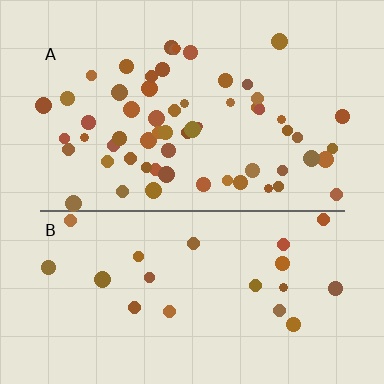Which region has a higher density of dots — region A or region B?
A (the top).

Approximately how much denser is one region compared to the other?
Approximately 2.7× — region A over region B.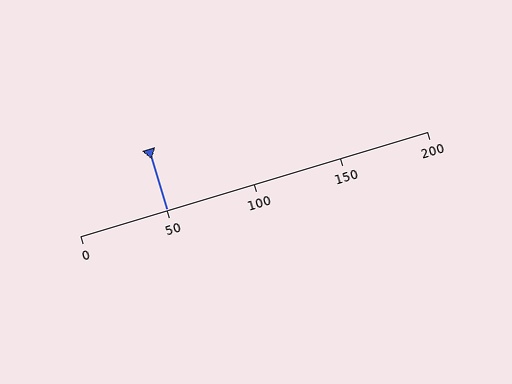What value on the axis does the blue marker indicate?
The marker indicates approximately 50.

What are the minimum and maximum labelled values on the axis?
The axis runs from 0 to 200.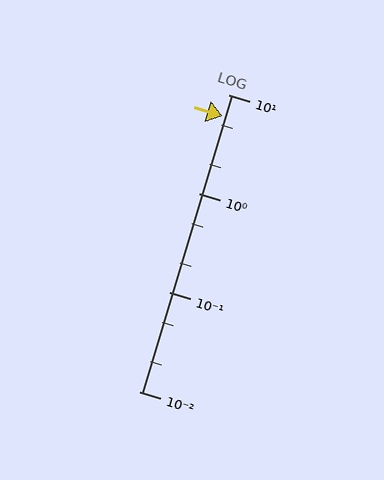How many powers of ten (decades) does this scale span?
The scale spans 3 decades, from 0.01 to 10.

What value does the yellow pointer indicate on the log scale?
The pointer indicates approximately 6.1.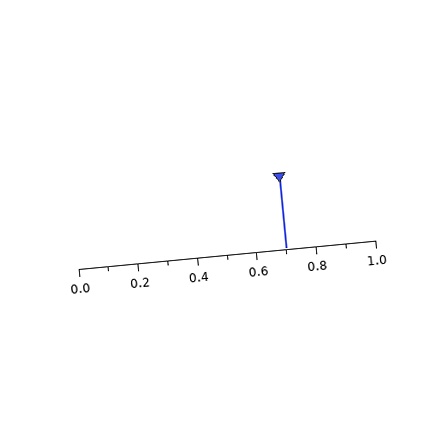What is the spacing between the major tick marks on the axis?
The major ticks are spaced 0.2 apart.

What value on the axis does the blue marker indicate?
The marker indicates approximately 0.7.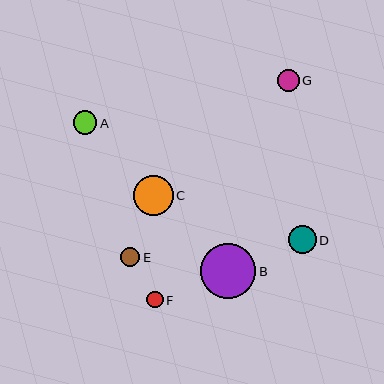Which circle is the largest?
Circle B is the largest with a size of approximately 55 pixels.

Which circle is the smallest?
Circle F is the smallest with a size of approximately 16 pixels.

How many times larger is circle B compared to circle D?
Circle B is approximately 1.9 times the size of circle D.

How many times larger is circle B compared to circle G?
Circle B is approximately 2.5 times the size of circle G.